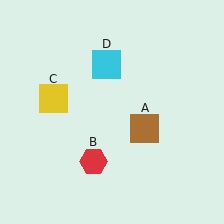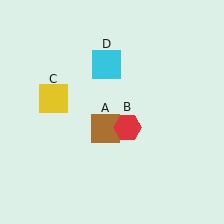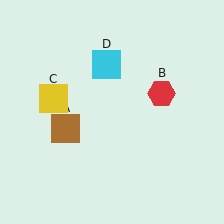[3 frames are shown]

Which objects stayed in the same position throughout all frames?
Yellow square (object C) and cyan square (object D) remained stationary.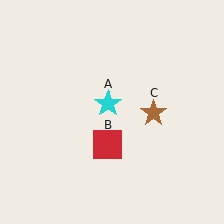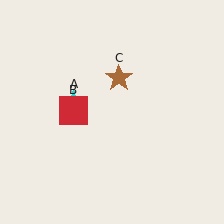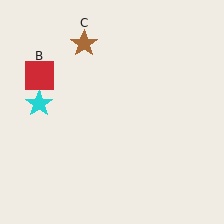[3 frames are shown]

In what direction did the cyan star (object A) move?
The cyan star (object A) moved left.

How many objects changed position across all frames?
3 objects changed position: cyan star (object A), red square (object B), brown star (object C).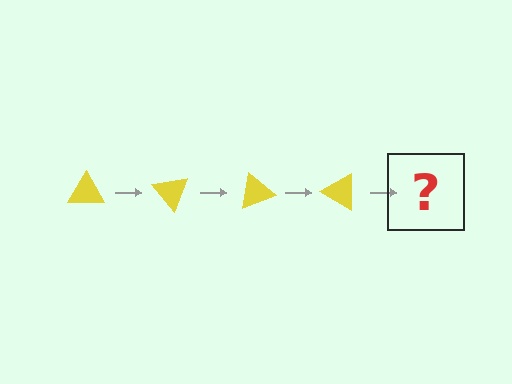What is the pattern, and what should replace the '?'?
The pattern is that the triangle rotates 50 degrees each step. The '?' should be a yellow triangle rotated 200 degrees.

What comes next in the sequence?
The next element should be a yellow triangle rotated 200 degrees.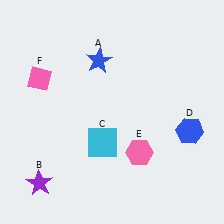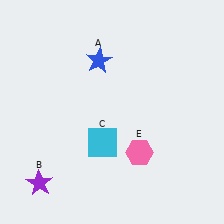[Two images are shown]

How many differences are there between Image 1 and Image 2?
There are 2 differences between the two images.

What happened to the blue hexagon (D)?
The blue hexagon (D) was removed in Image 2. It was in the bottom-right area of Image 1.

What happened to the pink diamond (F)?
The pink diamond (F) was removed in Image 2. It was in the top-left area of Image 1.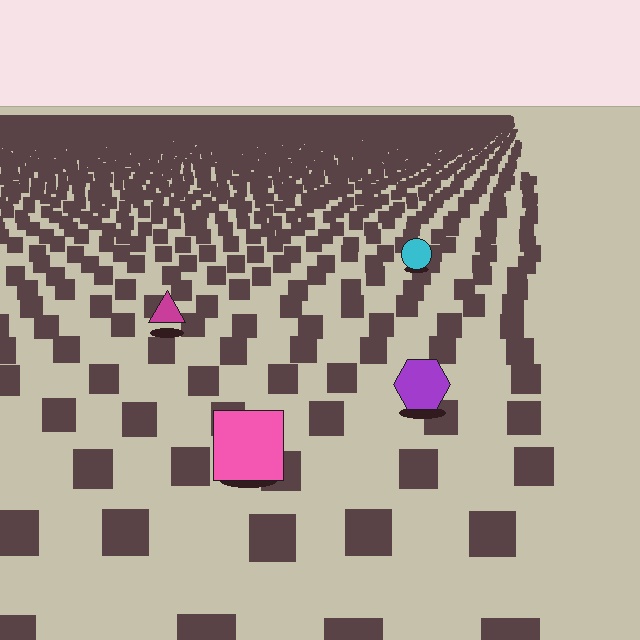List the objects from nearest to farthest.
From nearest to farthest: the pink square, the purple hexagon, the magenta triangle, the cyan circle.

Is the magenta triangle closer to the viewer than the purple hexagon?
No. The purple hexagon is closer — you can tell from the texture gradient: the ground texture is coarser near it.